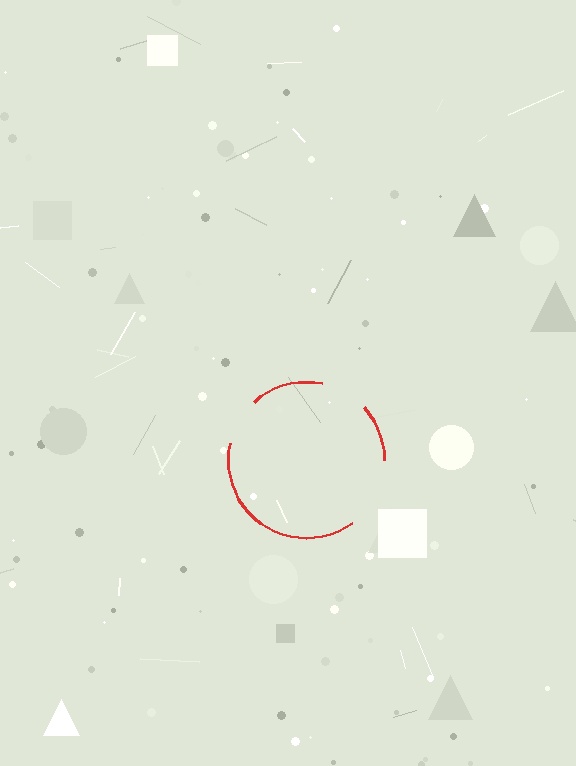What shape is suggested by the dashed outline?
The dashed outline suggests a circle.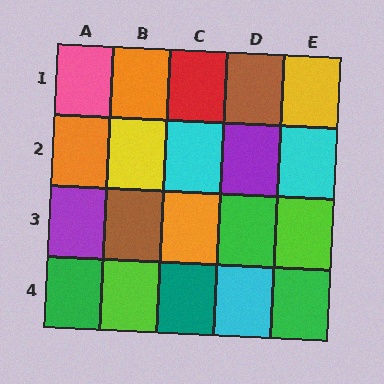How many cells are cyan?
3 cells are cyan.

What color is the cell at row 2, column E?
Cyan.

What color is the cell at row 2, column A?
Orange.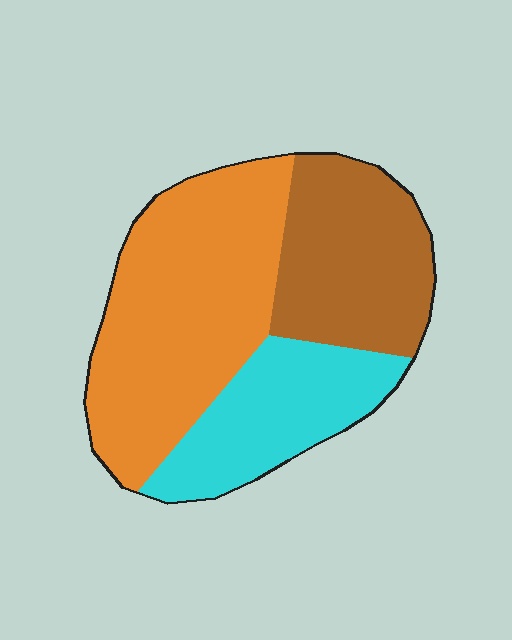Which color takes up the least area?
Cyan, at roughly 25%.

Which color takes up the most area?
Orange, at roughly 45%.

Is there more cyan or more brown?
Brown.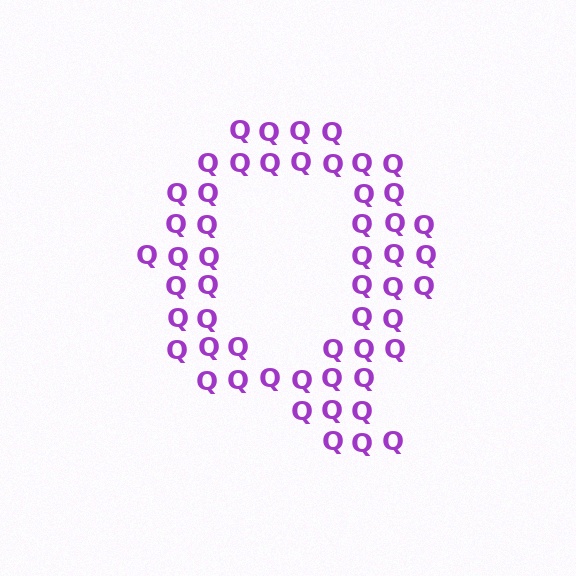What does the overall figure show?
The overall figure shows the letter Q.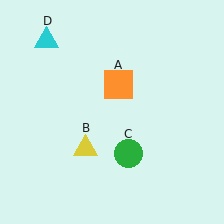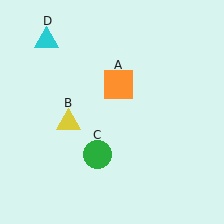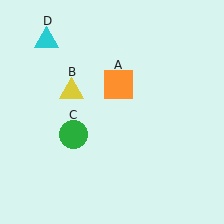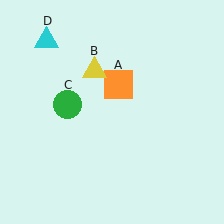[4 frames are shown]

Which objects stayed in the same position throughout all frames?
Orange square (object A) and cyan triangle (object D) remained stationary.